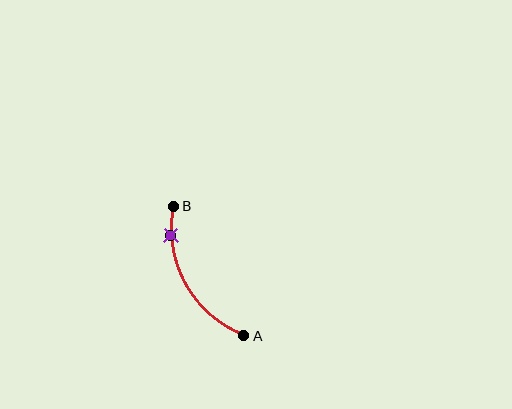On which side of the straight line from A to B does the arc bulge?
The arc bulges to the left of the straight line connecting A and B.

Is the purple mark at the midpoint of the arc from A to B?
No. The purple mark lies on the arc but is closer to endpoint B. The arc midpoint would be at the point on the curve equidistant along the arc from both A and B.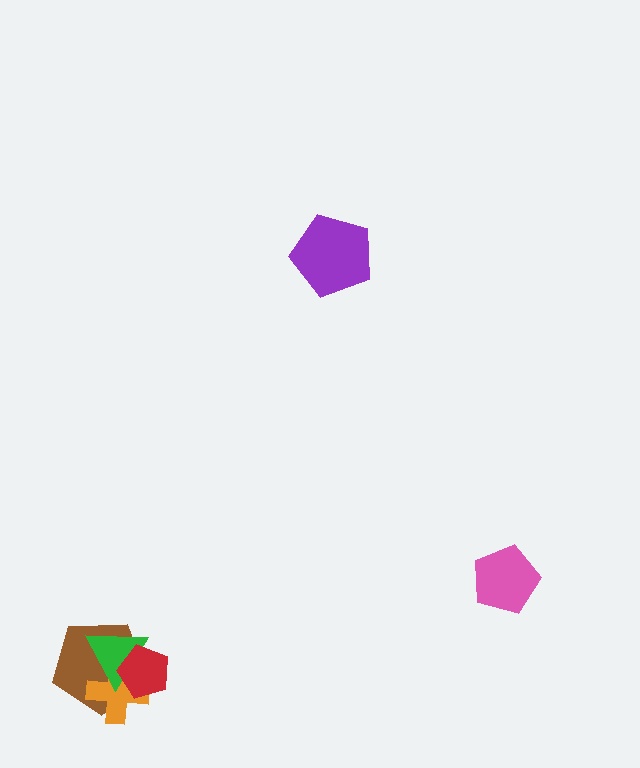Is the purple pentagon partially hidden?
No, no other shape covers it.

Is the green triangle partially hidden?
Yes, it is partially covered by another shape.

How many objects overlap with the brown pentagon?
3 objects overlap with the brown pentagon.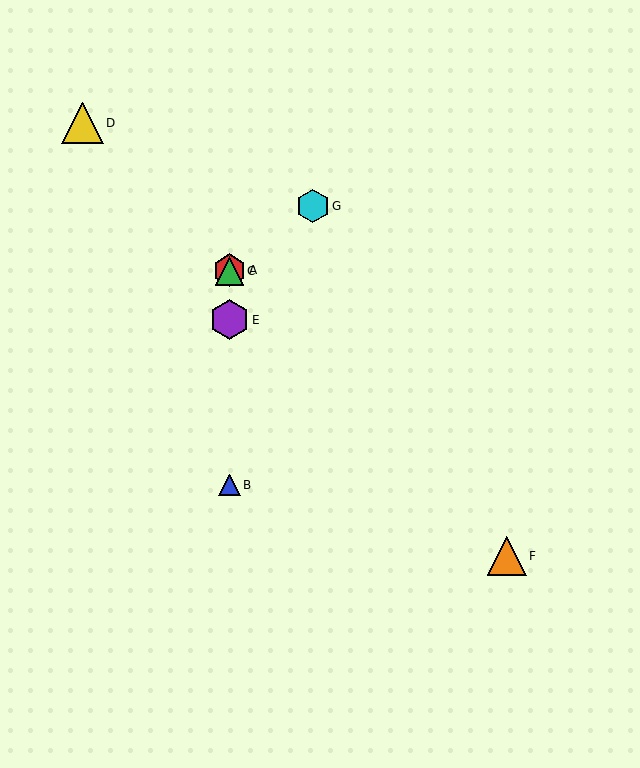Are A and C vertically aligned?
Yes, both are at x≈229.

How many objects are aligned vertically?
4 objects (A, B, C, E) are aligned vertically.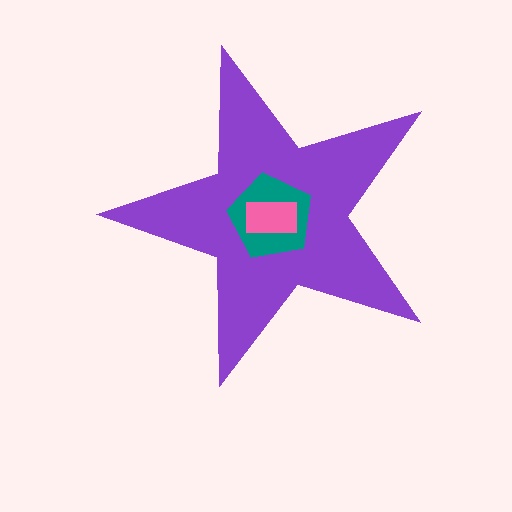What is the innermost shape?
The pink rectangle.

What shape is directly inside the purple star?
The teal pentagon.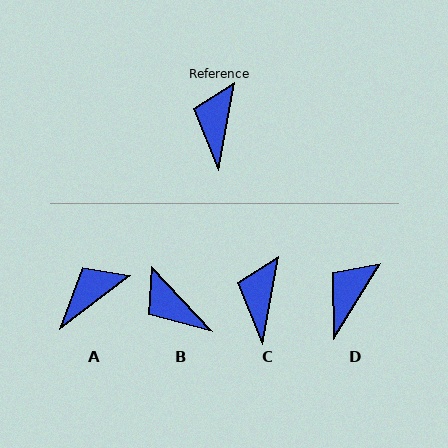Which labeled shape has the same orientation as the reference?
C.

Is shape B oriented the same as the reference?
No, it is off by about 54 degrees.